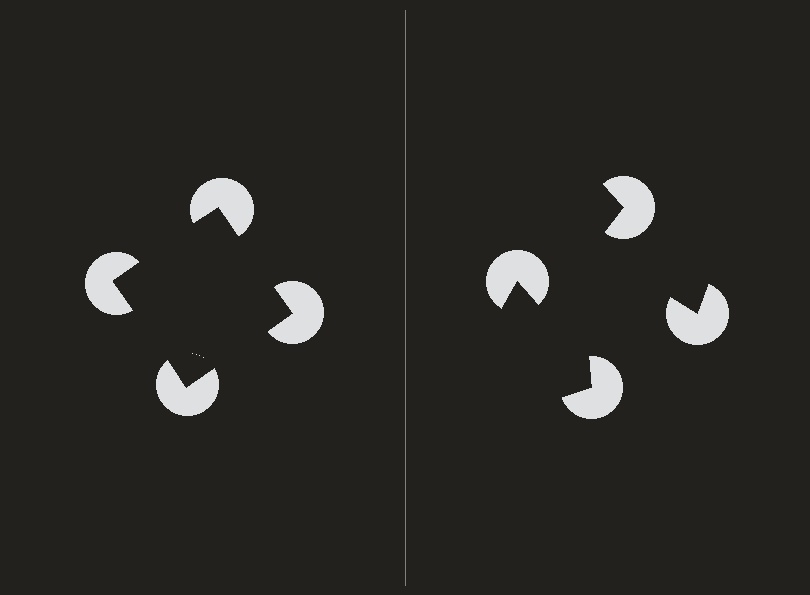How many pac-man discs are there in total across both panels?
8 — 4 on each side.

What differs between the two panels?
The pac-man discs are positioned identically on both sides; only the wedge orientations differ. On the left they align to a square; on the right they are misaligned.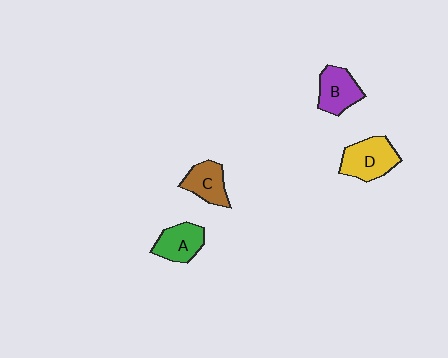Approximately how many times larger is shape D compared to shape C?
Approximately 1.4 times.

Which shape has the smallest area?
Shape C (brown).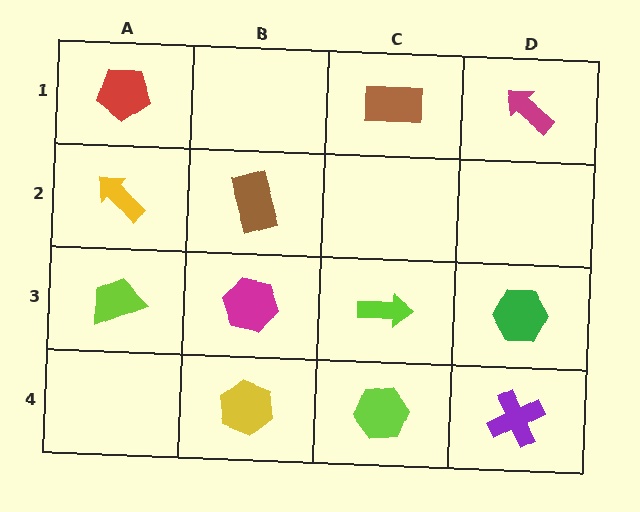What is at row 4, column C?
A lime hexagon.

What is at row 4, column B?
A yellow hexagon.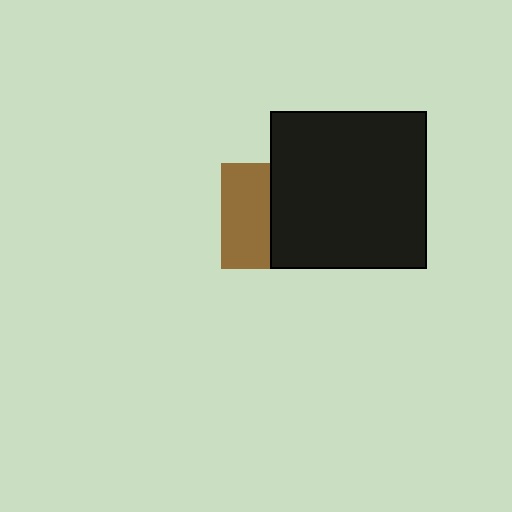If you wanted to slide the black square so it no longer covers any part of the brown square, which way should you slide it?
Slide it right — that is the most direct way to separate the two shapes.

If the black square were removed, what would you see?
You would see the complete brown square.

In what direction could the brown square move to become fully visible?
The brown square could move left. That would shift it out from behind the black square entirely.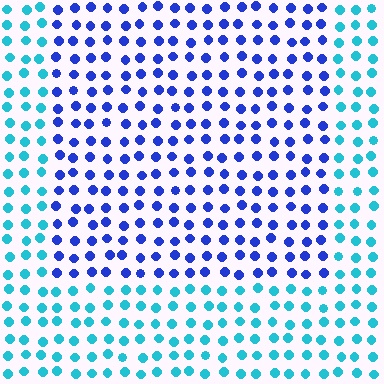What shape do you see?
I see a rectangle.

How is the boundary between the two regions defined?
The boundary is defined purely by a slight shift in hue (about 47 degrees). Spacing, size, and orientation are identical on both sides.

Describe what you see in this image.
The image is filled with small cyan elements in a uniform arrangement. A rectangle-shaped region is visible where the elements are tinted to a slightly different hue, forming a subtle color boundary.